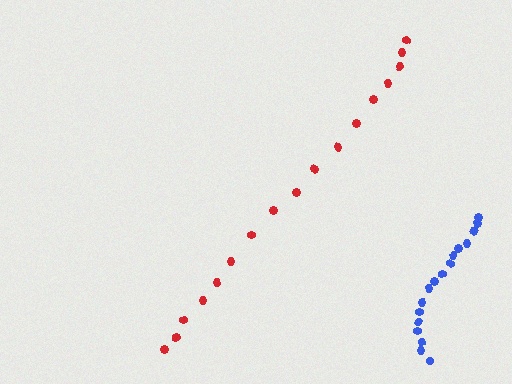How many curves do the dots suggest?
There are 2 distinct paths.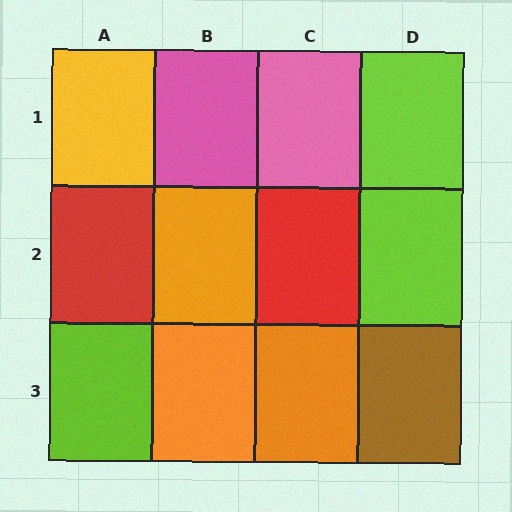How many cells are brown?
1 cell is brown.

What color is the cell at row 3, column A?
Lime.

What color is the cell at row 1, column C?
Pink.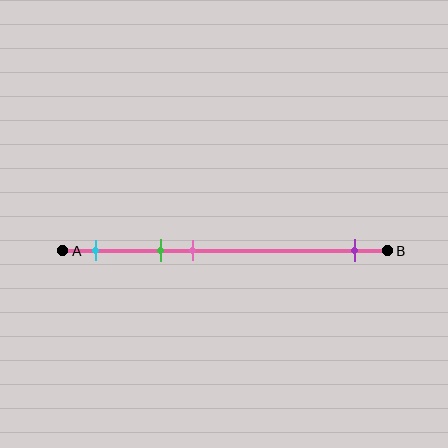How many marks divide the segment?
There are 4 marks dividing the segment.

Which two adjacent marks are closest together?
The green and pink marks are the closest adjacent pair.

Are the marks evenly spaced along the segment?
No, the marks are not evenly spaced.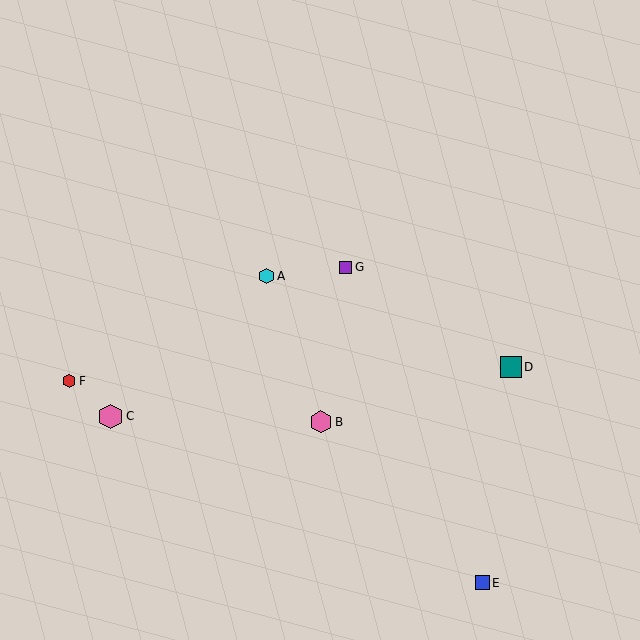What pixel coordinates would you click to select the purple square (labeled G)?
Click at (346, 267) to select the purple square G.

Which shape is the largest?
The pink hexagon (labeled C) is the largest.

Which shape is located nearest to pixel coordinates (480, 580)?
The blue square (labeled E) at (482, 583) is nearest to that location.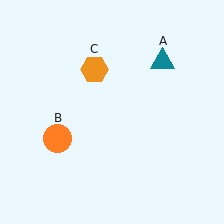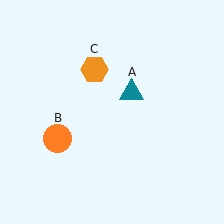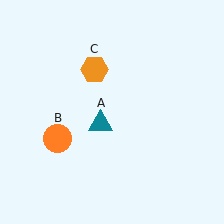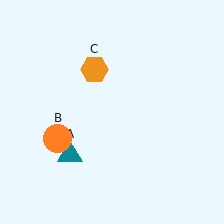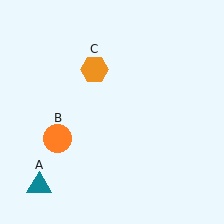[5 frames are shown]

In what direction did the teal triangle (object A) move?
The teal triangle (object A) moved down and to the left.